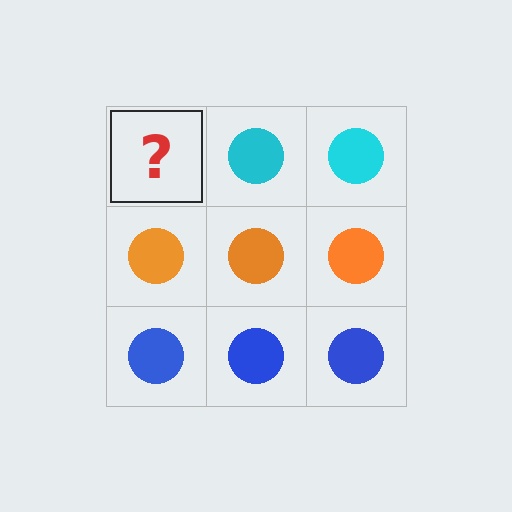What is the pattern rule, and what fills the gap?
The rule is that each row has a consistent color. The gap should be filled with a cyan circle.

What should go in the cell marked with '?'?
The missing cell should contain a cyan circle.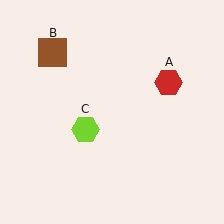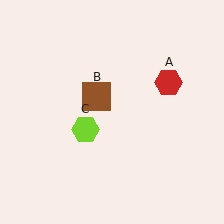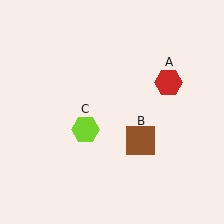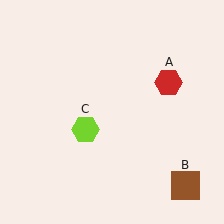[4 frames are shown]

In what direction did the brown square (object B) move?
The brown square (object B) moved down and to the right.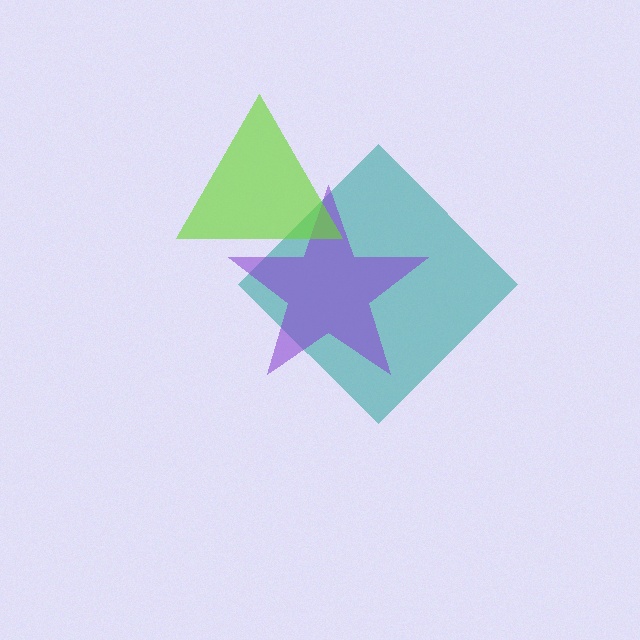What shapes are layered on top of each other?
The layered shapes are: a teal diamond, a purple star, a lime triangle.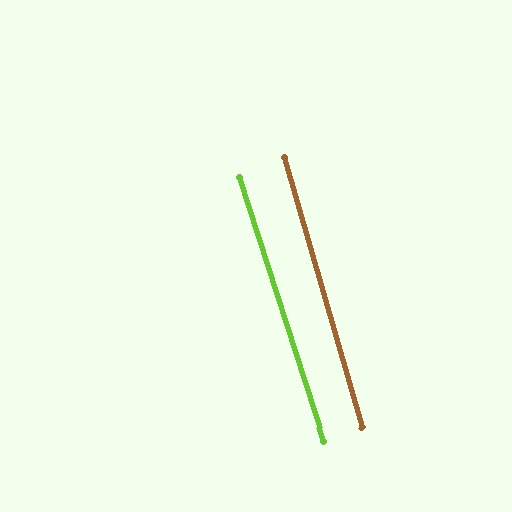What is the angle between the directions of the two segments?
Approximately 2 degrees.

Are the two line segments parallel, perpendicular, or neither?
Parallel — their directions differ by only 1.9°.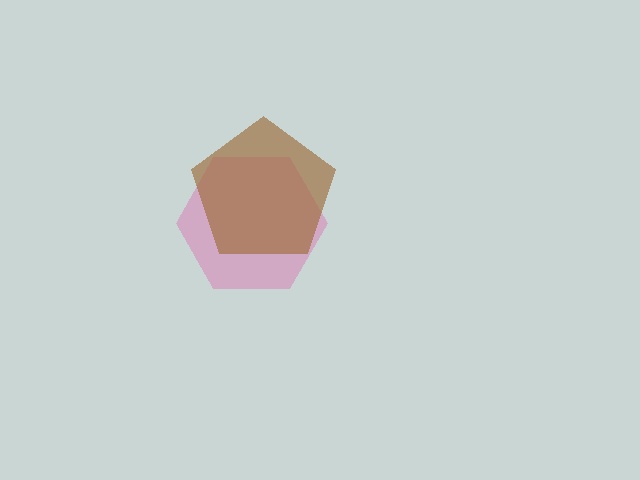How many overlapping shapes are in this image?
There are 2 overlapping shapes in the image.